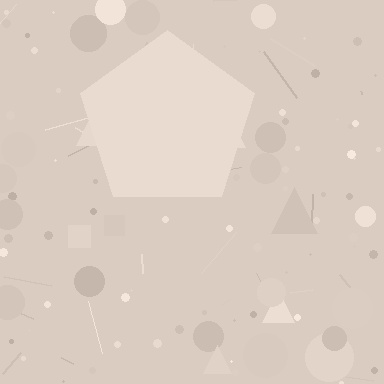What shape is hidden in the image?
A pentagon is hidden in the image.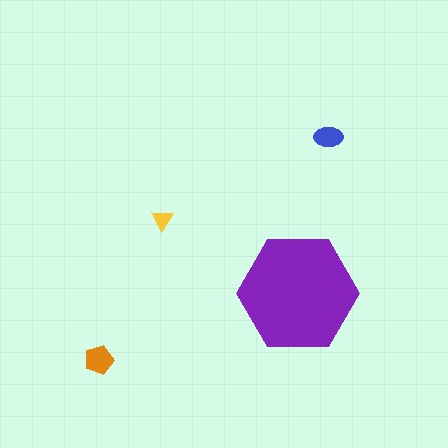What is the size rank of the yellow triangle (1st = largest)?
4th.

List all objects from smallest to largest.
The yellow triangle, the blue ellipse, the orange pentagon, the purple hexagon.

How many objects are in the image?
There are 4 objects in the image.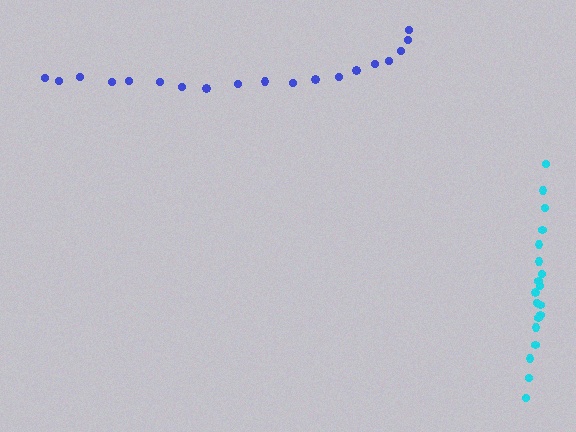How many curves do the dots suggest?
There are 2 distinct paths.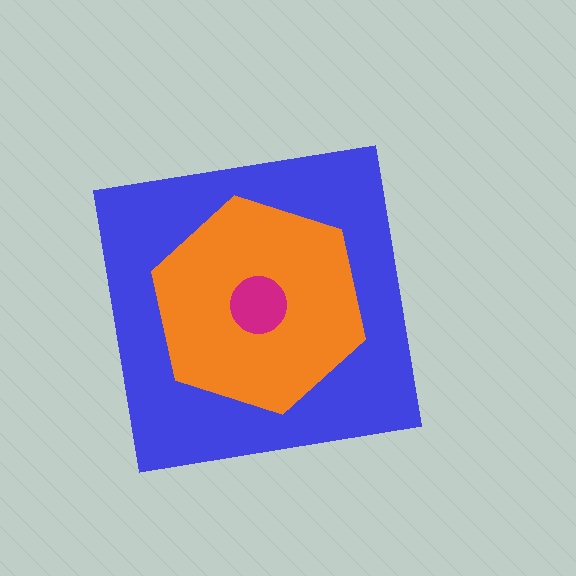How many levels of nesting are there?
3.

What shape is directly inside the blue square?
The orange hexagon.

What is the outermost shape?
The blue square.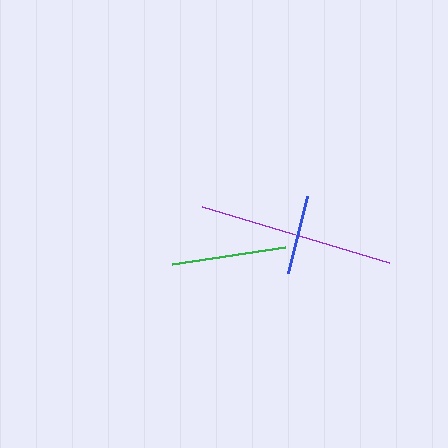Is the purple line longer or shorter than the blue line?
The purple line is longer than the blue line.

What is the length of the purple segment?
The purple segment is approximately 195 pixels long.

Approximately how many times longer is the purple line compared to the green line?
The purple line is approximately 1.7 times the length of the green line.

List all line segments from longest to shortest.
From longest to shortest: purple, green, blue.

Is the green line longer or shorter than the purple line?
The purple line is longer than the green line.